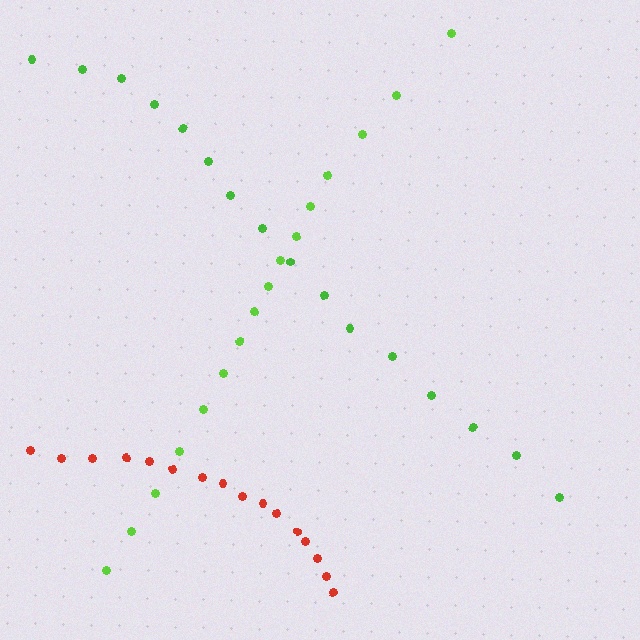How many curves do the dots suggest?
There are 3 distinct paths.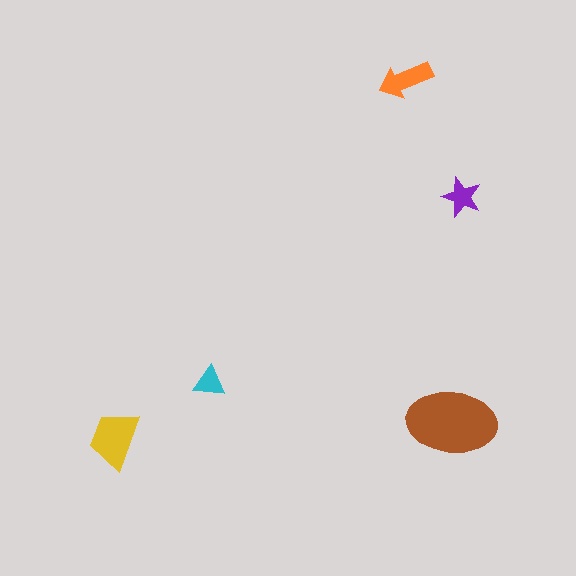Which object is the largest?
The brown ellipse.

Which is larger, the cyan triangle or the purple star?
The purple star.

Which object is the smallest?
The cyan triangle.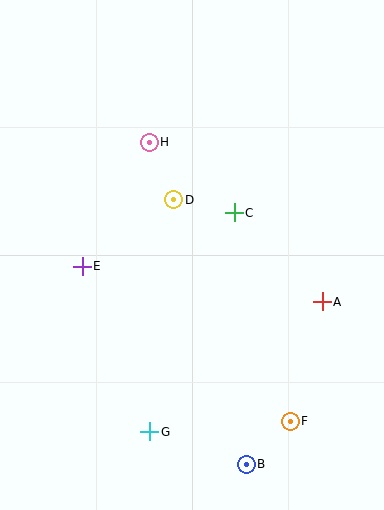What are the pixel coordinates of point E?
Point E is at (82, 266).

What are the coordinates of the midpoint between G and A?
The midpoint between G and A is at (236, 367).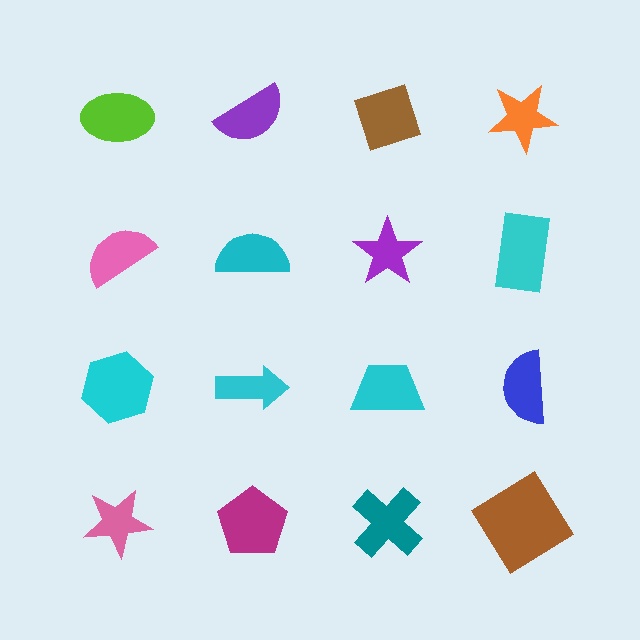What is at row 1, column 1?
A lime ellipse.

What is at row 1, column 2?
A purple semicircle.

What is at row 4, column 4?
A brown diamond.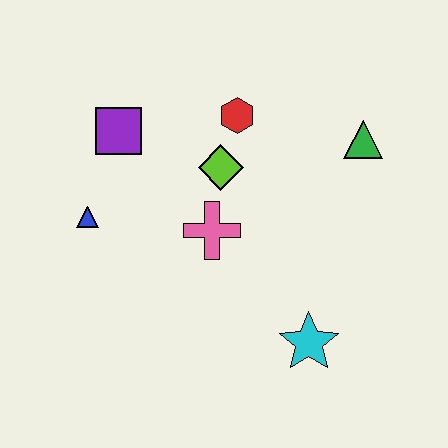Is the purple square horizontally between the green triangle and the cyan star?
No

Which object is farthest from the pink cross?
The green triangle is farthest from the pink cross.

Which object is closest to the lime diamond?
The red hexagon is closest to the lime diamond.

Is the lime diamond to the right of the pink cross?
Yes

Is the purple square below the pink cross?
No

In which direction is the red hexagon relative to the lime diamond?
The red hexagon is above the lime diamond.